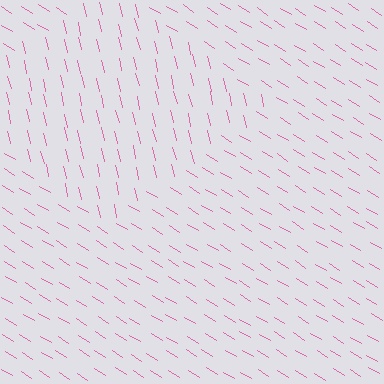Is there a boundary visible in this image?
Yes, there is a texture boundary formed by a change in line orientation.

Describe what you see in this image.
The image is filled with small pink line segments. A diamond region in the image has lines oriented differently from the surrounding lines, creating a visible texture boundary.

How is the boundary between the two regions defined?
The boundary is defined purely by a change in line orientation (approximately 45 degrees difference). All lines are the same color and thickness.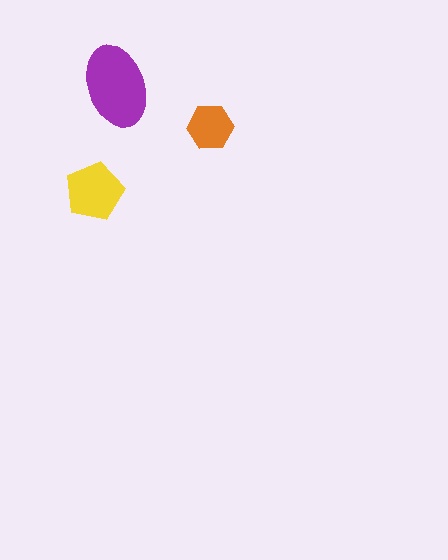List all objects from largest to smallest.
The purple ellipse, the yellow pentagon, the orange hexagon.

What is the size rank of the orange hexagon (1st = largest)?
3rd.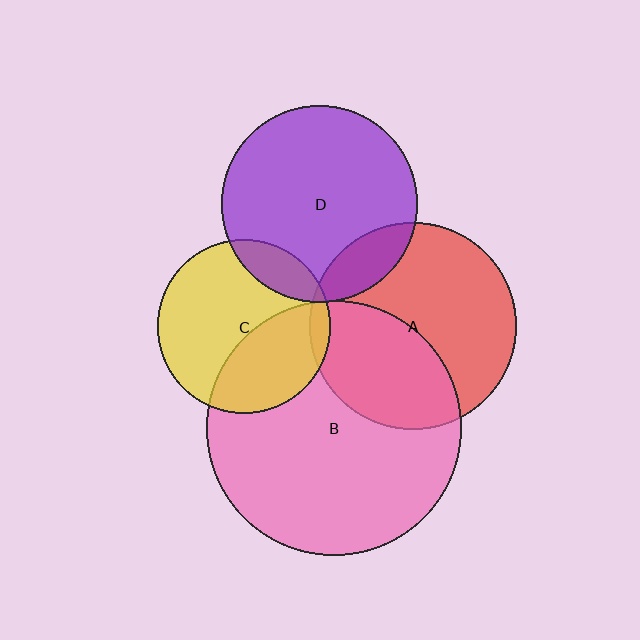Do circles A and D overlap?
Yes.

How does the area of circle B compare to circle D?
Approximately 1.7 times.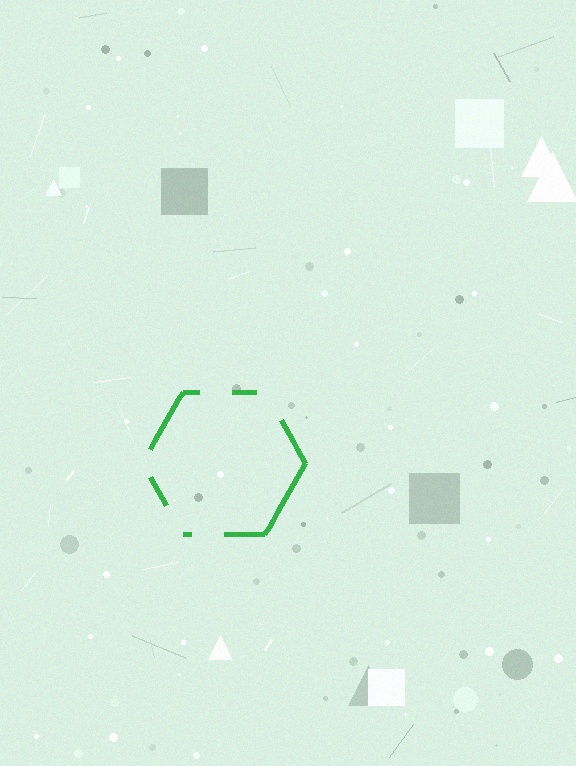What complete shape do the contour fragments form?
The contour fragments form a hexagon.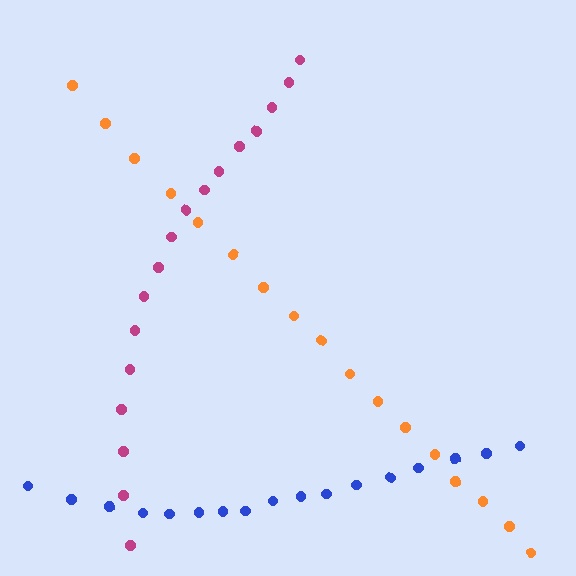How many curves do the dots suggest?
There are 3 distinct paths.